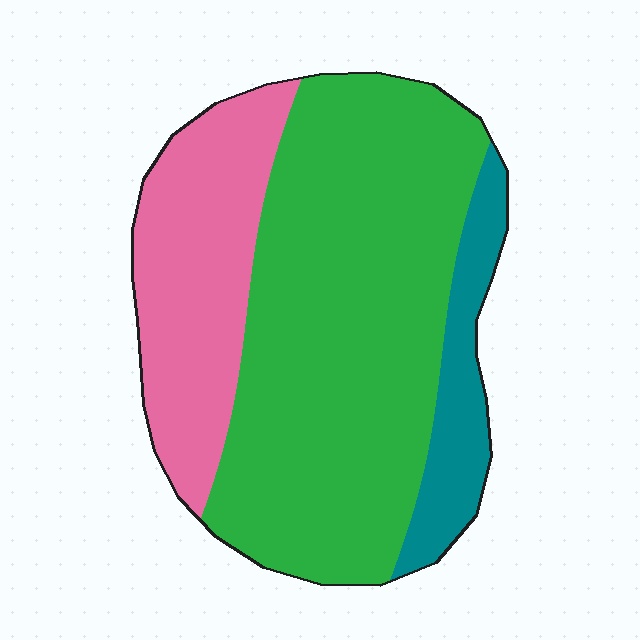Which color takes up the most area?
Green, at roughly 60%.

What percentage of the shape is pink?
Pink covers 26% of the shape.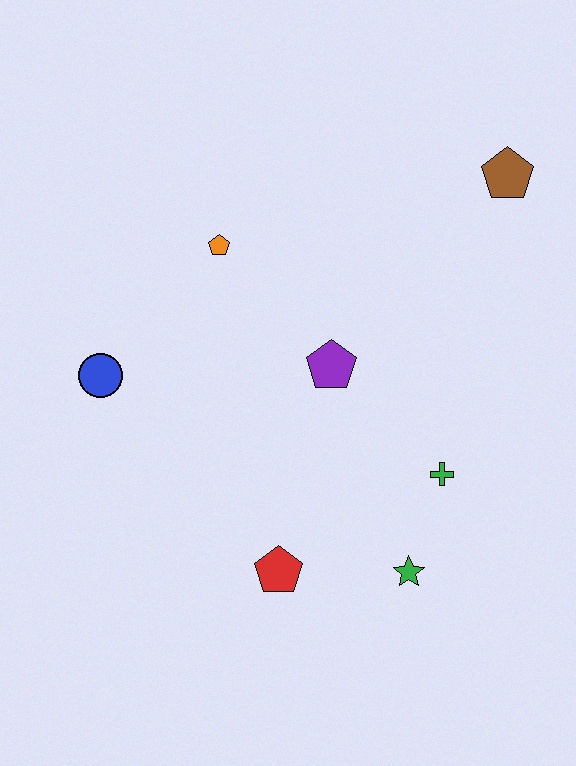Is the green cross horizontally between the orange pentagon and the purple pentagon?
No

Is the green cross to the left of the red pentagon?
No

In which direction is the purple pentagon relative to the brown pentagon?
The purple pentagon is below the brown pentagon.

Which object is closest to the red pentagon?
The green star is closest to the red pentagon.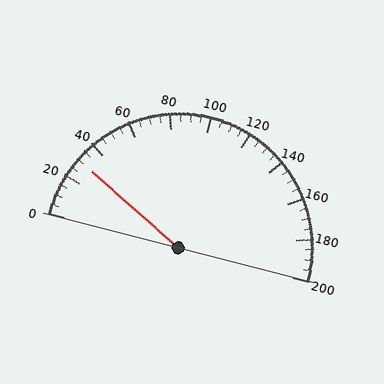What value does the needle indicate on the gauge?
The needle indicates approximately 30.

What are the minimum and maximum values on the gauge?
The gauge ranges from 0 to 200.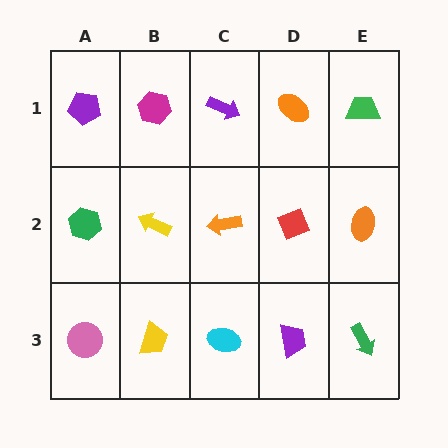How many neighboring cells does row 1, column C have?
3.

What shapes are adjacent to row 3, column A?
A green hexagon (row 2, column A), a yellow trapezoid (row 3, column B).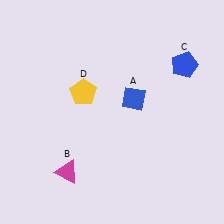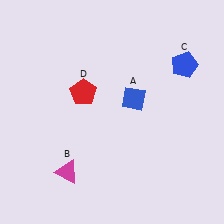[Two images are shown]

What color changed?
The pentagon (D) changed from yellow in Image 1 to red in Image 2.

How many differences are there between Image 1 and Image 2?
There is 1 difference between the two images.